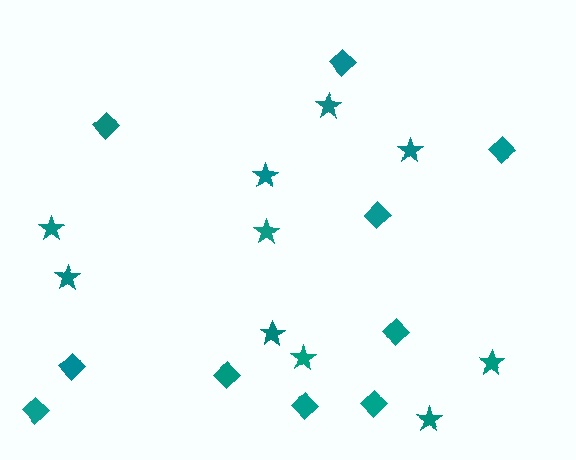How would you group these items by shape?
There are 2 groups: one group of diamonds (10) and one group of stars (10).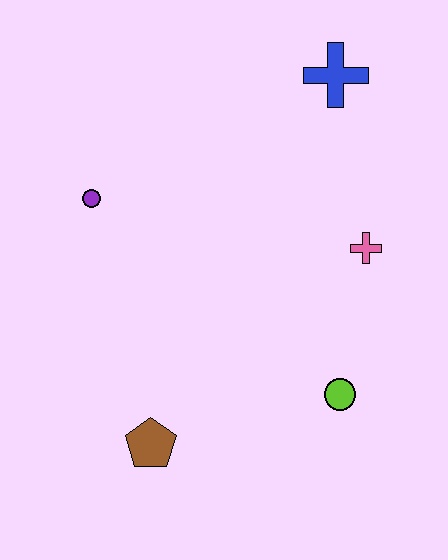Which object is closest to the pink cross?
The lime circle is closest to the pink cross.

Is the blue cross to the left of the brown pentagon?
No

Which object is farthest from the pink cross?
The brown pentagon is farthest from the pink cross.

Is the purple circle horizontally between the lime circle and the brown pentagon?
No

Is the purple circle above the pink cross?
Yes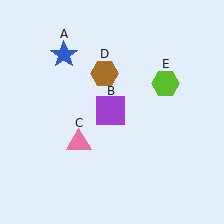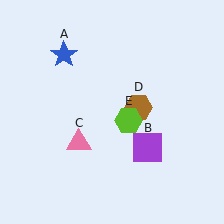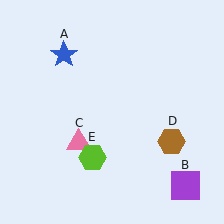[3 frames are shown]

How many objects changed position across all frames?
3 objects changed position: purple square (object B), brown hexagon (object D), lime hexagon (object E).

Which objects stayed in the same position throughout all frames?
Blue star (object A) and pink triangle (object C) remained stationary.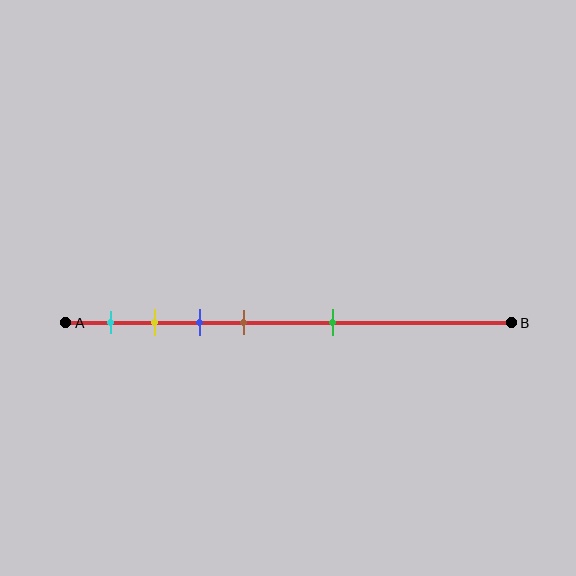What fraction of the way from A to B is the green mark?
The green mark is approximately 60% (0.6) of the way from A to B.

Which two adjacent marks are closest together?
The yellow and blue marks are the closest adjacent pair.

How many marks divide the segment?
There are 5 marks dividing the segment.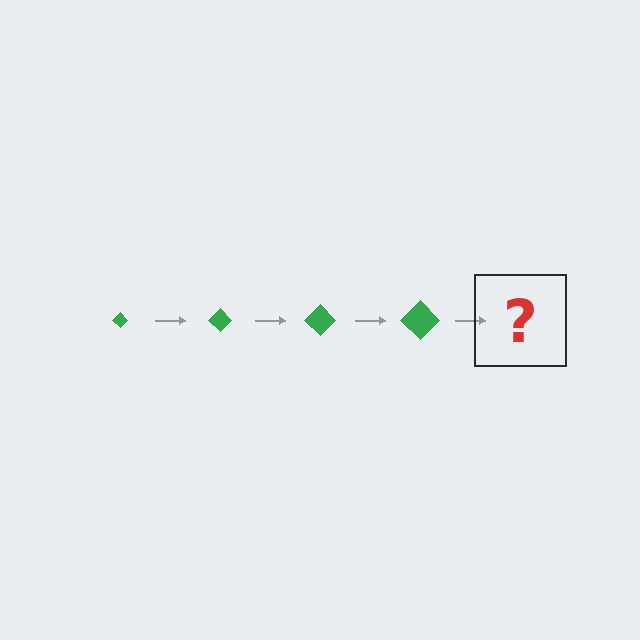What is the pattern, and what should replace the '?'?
The pattern is that the diamond gets progressively larger each step. The '?' should be a green diamond, larger than the previous one.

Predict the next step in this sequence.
The next step is a green diamond, larger than the previous one.